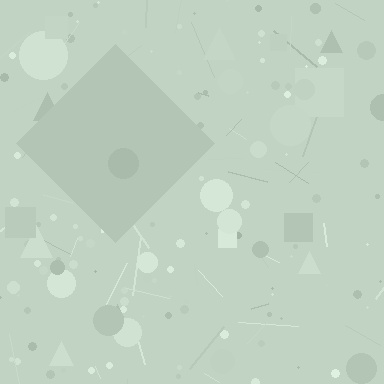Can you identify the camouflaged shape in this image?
The camouflaged shape is a diamond.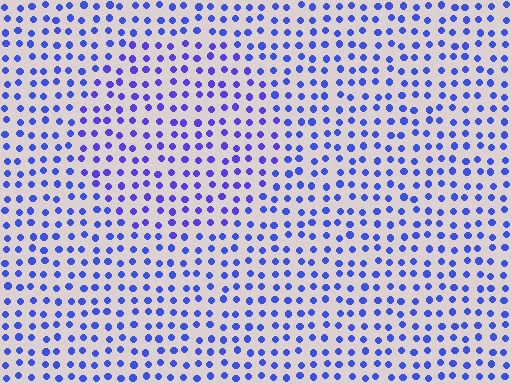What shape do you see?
I see a circle.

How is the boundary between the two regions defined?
The boundary is defined purely by a slight shift in hue (about 19 degrees). Spacing, size, and orientation are identical on both sides.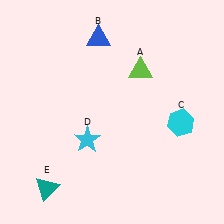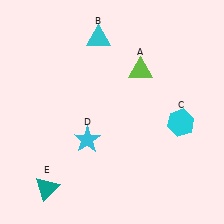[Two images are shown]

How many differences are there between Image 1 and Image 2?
There is 1 difference between the two images.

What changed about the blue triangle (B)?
In Image 1, B is blue. In Image 2, it changed to cyan.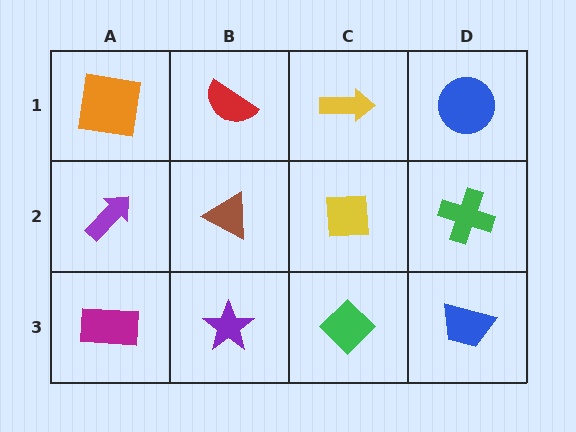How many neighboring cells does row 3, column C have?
3.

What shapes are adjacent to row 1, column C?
A yellow square (row 2, column C), a red semicircle (row 1, column B), a blue circle (row 1, column D).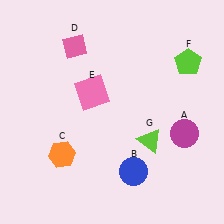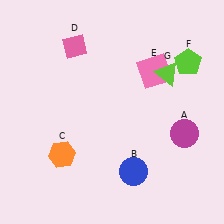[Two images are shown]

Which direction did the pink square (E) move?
The pink square (E) moved right.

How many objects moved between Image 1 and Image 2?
2 objects moved between the two images.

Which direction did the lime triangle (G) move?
The lime triangle (G) moved up.